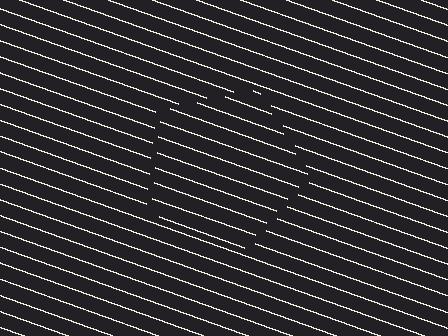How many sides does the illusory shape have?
5 sides — the line-ends trace a pentagon.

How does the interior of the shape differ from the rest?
The interior of the shape contains the same grating, shifted by half a period — the contour is defined by the phase discontinuity where line-ends from the inner and outer gratings abut.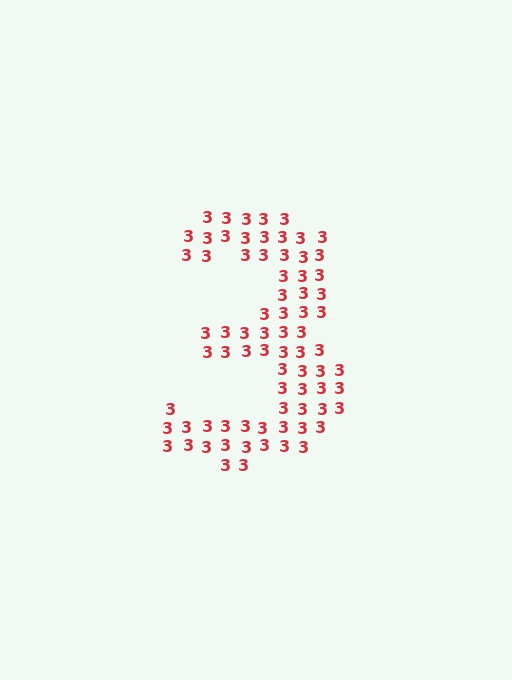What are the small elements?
The small elements are digit 3's.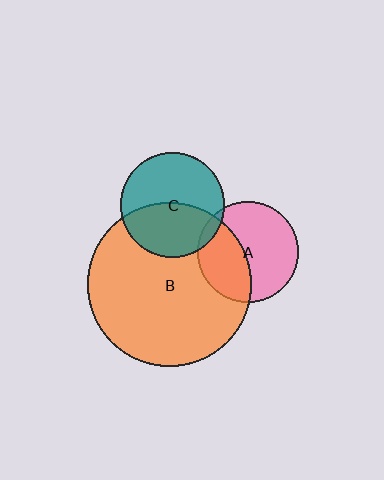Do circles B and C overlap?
Yes.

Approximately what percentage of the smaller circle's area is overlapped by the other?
Approximately 45%.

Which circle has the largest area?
Circle B (orange).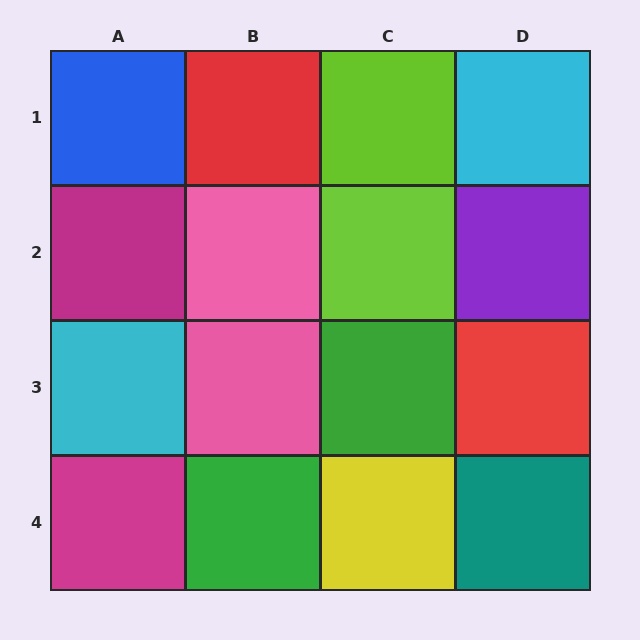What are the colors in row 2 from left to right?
Magenta, pink, lime, purple.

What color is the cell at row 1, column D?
Cyan.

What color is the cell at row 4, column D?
Teal.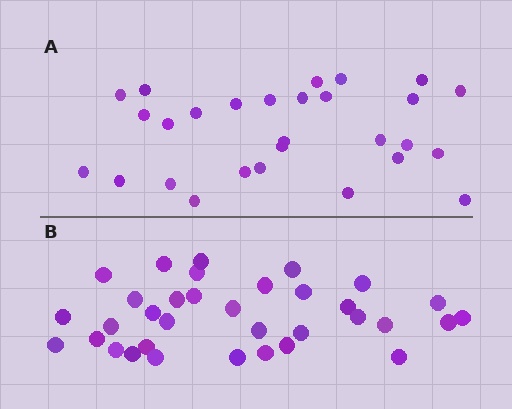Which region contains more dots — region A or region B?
Region B (the bottom region) has more dots.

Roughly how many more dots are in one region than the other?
Region B has about 6 more dots than region A.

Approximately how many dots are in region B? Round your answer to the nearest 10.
About 30 dots. (The exact count is 34, which rounds to 30.)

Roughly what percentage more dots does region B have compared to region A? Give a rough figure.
About 20% more.